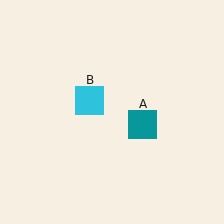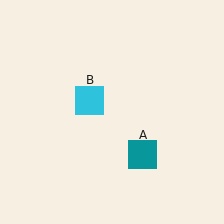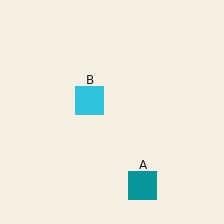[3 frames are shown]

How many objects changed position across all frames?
1 object changed position: teal square (object A).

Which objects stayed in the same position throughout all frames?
Cyan square (object B) remained stationary.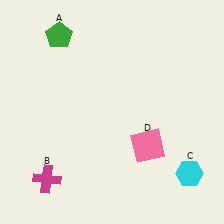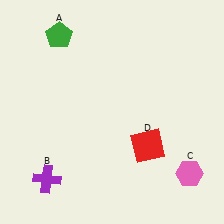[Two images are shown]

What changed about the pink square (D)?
In Image 1, D is pink. In Image 2, it changed to red.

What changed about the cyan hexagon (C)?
In Image 1, C is cyan. In Image 2, it changed to pink.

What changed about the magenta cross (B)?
In Image 1, B is magenta. In Image 2, it changed to purple.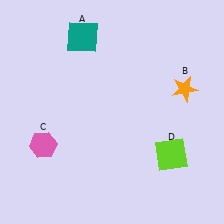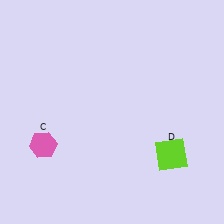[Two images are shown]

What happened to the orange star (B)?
The orange star (B) was removed in Image 2. It was in the top-right area of Image 1.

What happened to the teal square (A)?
The teal square (A) was removed in Image 2. It was in the top-left area of Image 1.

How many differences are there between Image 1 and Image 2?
There are 2 differences between the two images.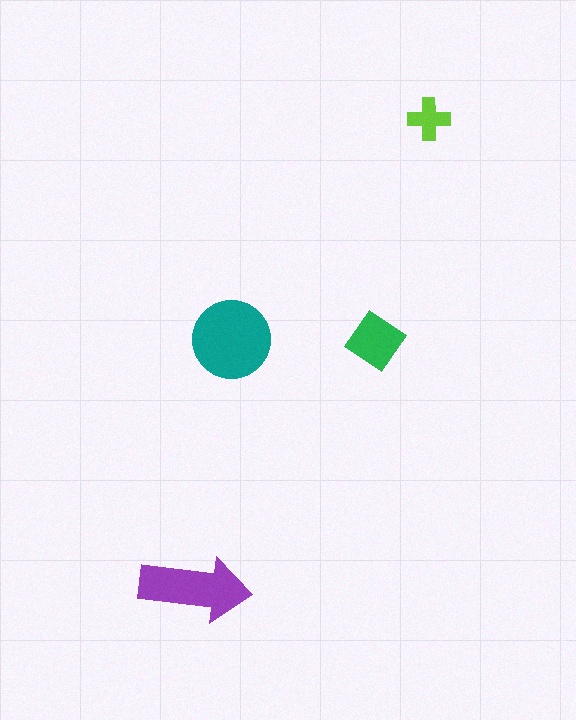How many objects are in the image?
There are 4 objects in the image.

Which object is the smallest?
The lime cross.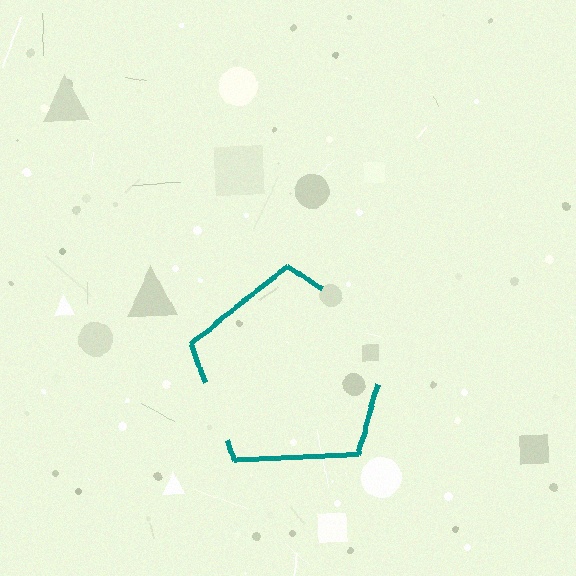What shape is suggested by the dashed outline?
The dashed outline suggests a pentagon.